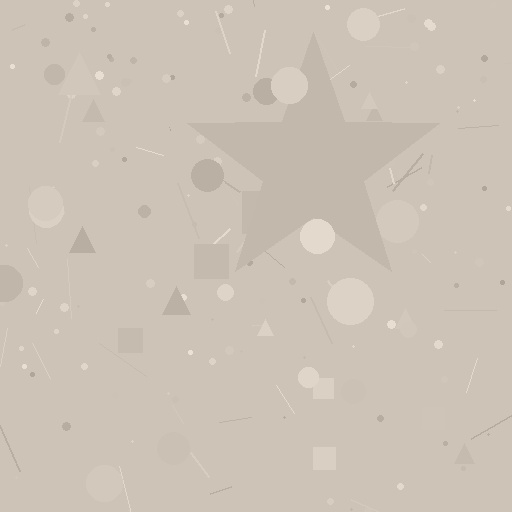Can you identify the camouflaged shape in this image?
The camouflaged shape is a star.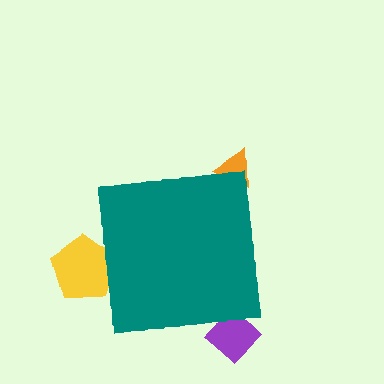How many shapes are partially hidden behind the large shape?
3 shapes are partially hidden.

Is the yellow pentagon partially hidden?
Yes, the yellow pentagon is partially hidden behind the teal square.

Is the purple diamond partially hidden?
Yes, the purple diamond is partially hidden behind the teal square.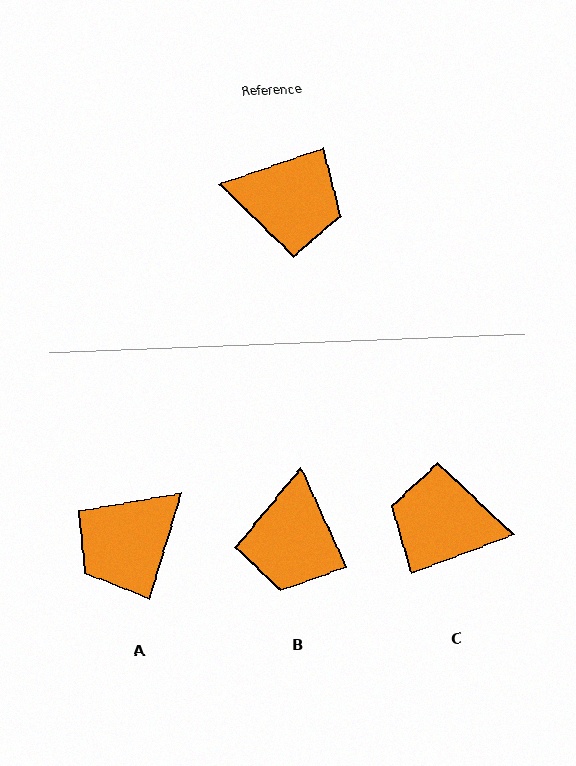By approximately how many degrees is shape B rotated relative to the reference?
Approximately 84 degrees clockwise.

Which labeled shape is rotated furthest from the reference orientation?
C, about 178 degrees away.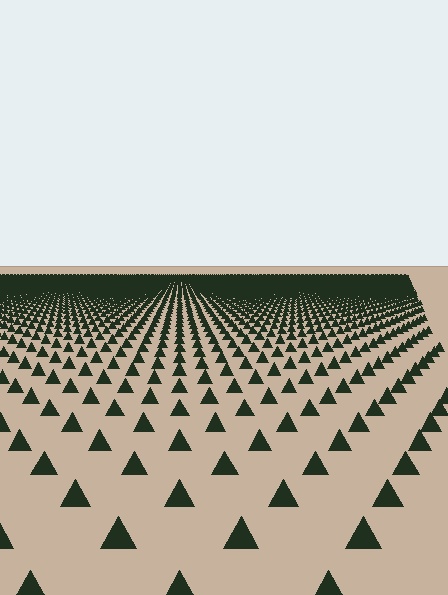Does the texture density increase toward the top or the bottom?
Density increases toward the top.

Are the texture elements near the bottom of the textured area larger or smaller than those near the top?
Larger. Near the bottom, elements are closer to the viewer and appear at a bigger on-screen size.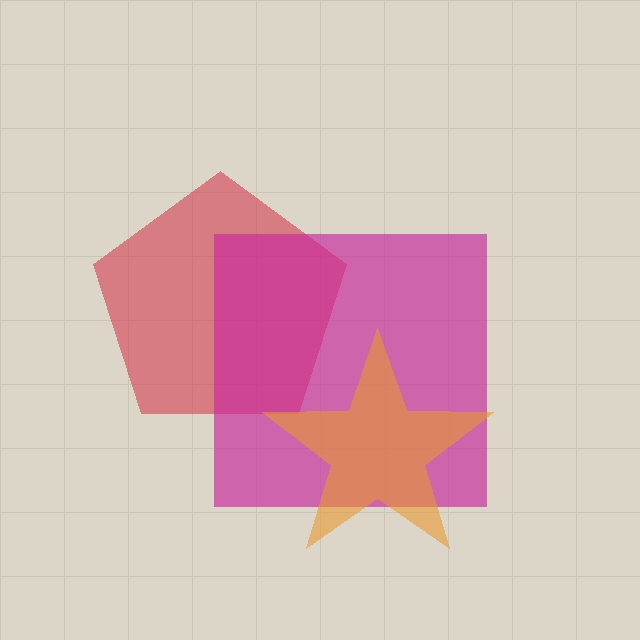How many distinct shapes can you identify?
There are 3 distinct shapes: a red pentagon, a magenta square, an orange star.